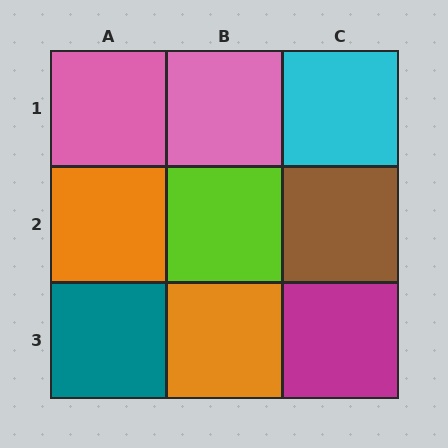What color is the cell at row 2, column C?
Brown.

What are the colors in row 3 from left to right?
Teal, orange, magenta.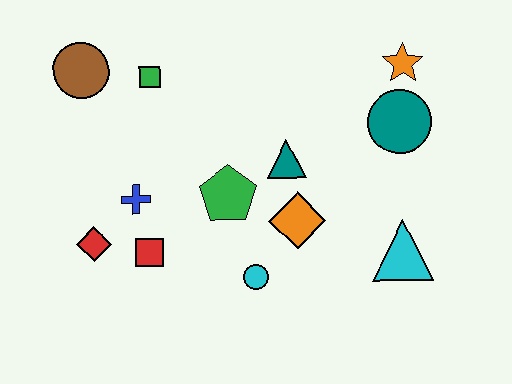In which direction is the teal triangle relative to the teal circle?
The teal triangle is to the left of the teal circle.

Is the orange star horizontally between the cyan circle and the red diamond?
No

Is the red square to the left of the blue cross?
No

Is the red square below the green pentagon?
Yes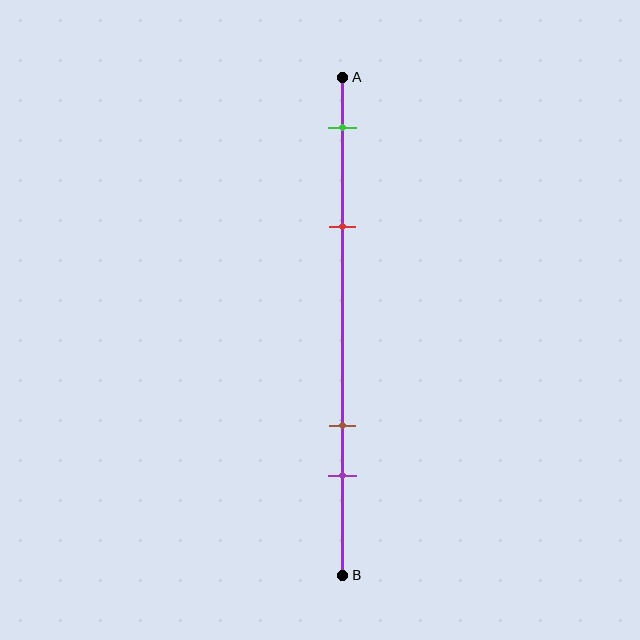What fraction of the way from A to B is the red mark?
The red mark is approximately 30% (0.3) of the way from A to B.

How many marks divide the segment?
There are 4 marks dividing the segment.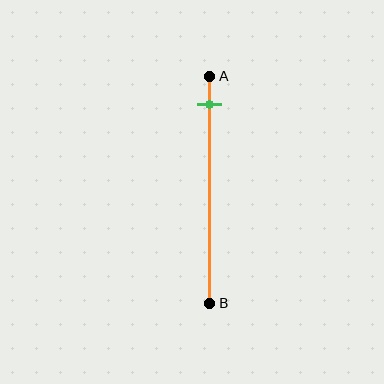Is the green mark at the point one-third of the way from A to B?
No, the mark is at about 15% from A, not at the 33% one-third point.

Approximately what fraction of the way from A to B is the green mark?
The green mark is approximately 15% of the way from A to B.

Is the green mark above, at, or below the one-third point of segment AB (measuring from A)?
The green mark is above the one-third point of segment AB.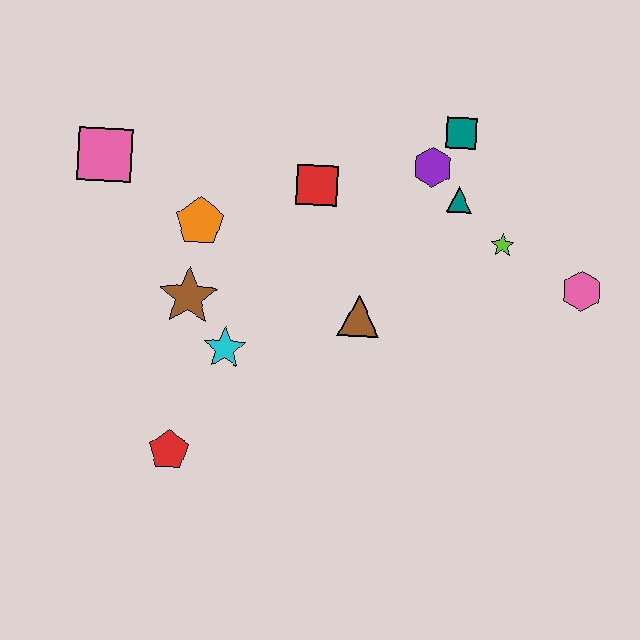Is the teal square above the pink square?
Yes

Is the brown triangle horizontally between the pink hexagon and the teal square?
No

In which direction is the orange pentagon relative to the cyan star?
The orange pentagon is above the cyan star.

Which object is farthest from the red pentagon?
The pink hexagon is farthest from the red pentagon.